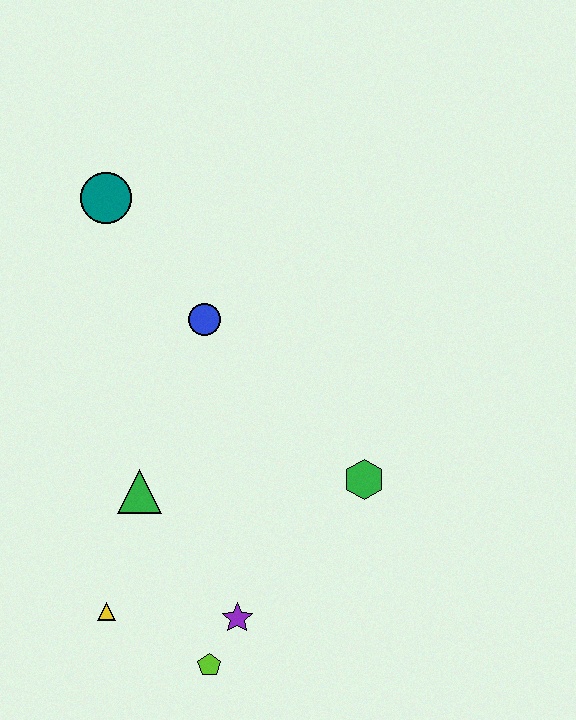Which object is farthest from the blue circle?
The lime pentagon is farthest from the blue circle.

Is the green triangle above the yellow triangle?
Yes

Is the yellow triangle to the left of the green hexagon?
Yes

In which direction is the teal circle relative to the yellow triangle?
The teal circle is above the yellow triangle.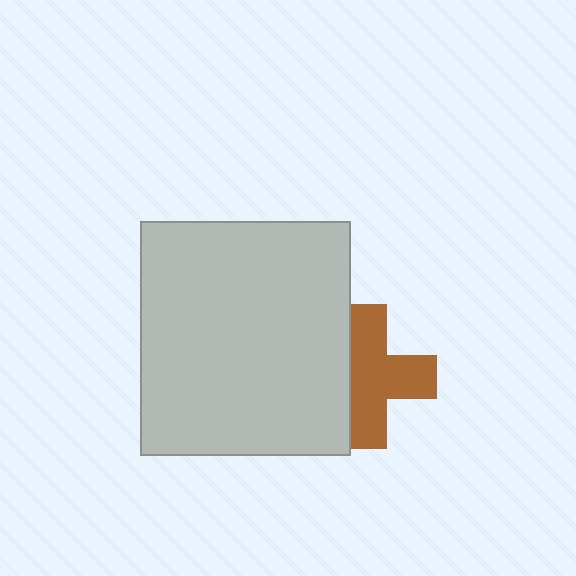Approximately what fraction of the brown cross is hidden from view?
Roughly 32% of the brown cross is hidden behind the light gray rectangle.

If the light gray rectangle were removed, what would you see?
You would see the complete brown cross.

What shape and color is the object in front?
The object in front is a light gray rectangle.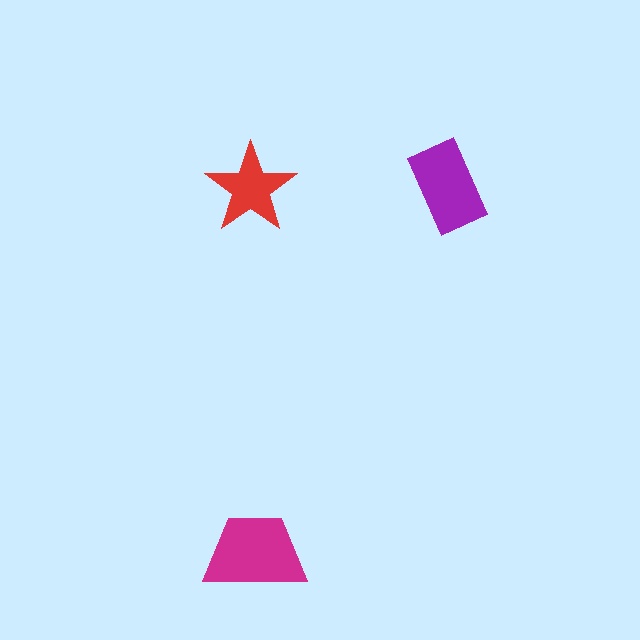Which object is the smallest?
The red star.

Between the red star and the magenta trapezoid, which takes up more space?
The magenta trapezoid.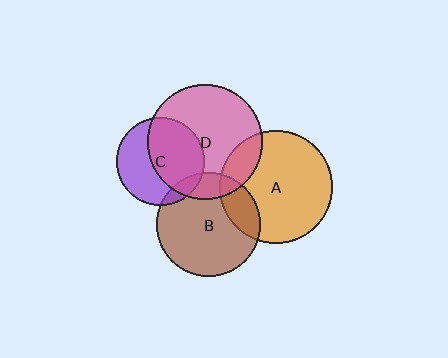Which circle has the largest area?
Circle D (pink).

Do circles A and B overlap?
Yes.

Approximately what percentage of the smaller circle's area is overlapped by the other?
Approximately 20%.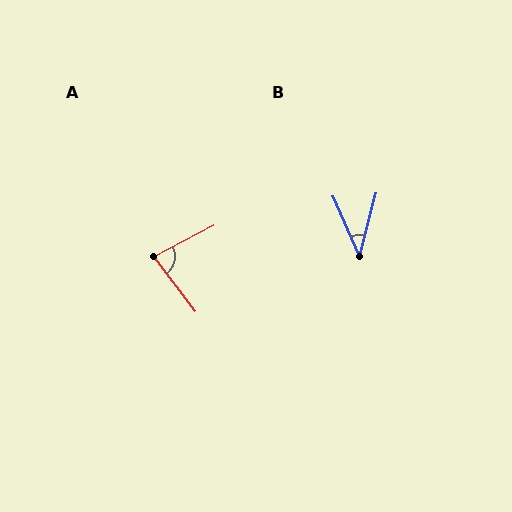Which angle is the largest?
A, at approximately 79 degrees.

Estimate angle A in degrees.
Approximately 79 degrees.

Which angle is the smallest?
B, at approximately 38 degrees.